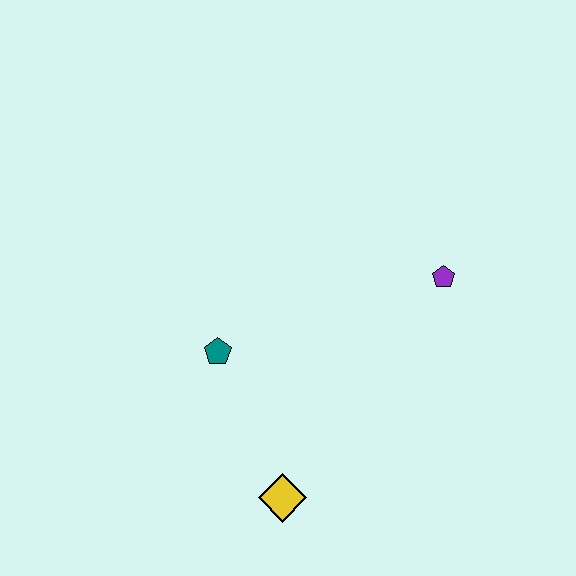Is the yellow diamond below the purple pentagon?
Yes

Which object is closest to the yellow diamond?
The teal pentagon is closest to the yellow diamond.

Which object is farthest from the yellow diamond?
The purple pentagon is farthest from the yellow diamond.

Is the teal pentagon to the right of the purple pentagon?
No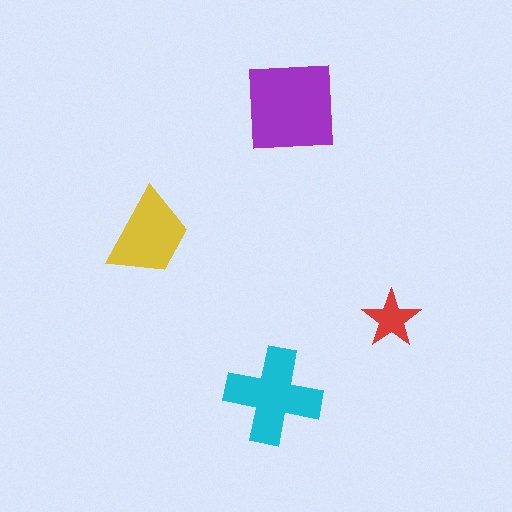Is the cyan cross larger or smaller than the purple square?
Smaller.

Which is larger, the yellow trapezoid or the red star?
The yellow trapezoid.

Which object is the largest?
The purple square.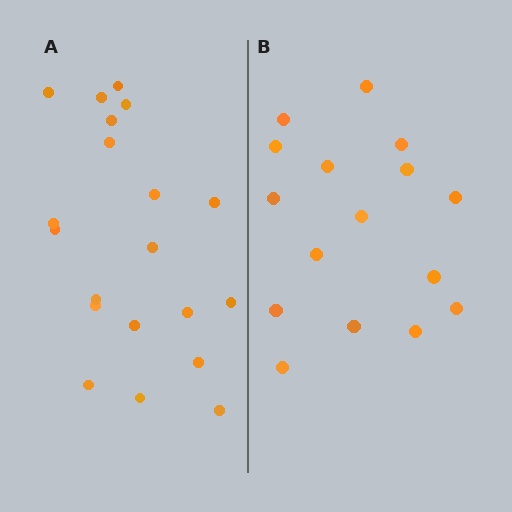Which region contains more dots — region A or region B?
Region A (the left region) has more dots.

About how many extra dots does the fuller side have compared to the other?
Region A has about 4 more dots than region B.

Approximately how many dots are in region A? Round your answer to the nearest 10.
About 20 dots.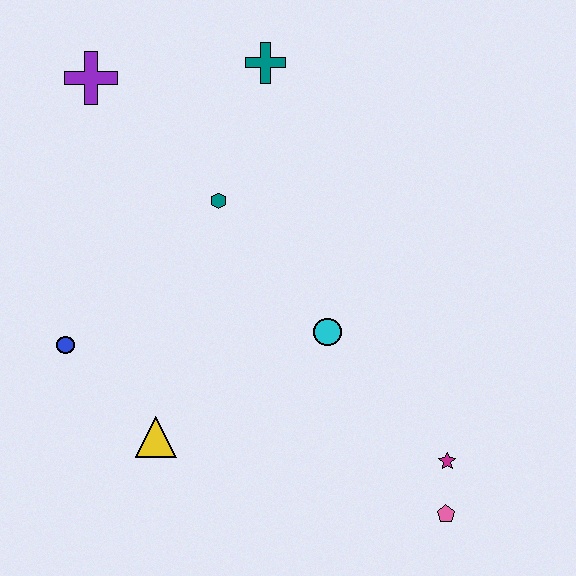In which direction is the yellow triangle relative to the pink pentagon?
The yellow triangle is to the left of the pink pentagon.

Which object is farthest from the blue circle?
The pink pentagon is farthest from the blue circle.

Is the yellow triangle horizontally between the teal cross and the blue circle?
Yes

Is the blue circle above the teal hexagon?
No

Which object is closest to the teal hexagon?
The teal cross is closest to the teal hexagon.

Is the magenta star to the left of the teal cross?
No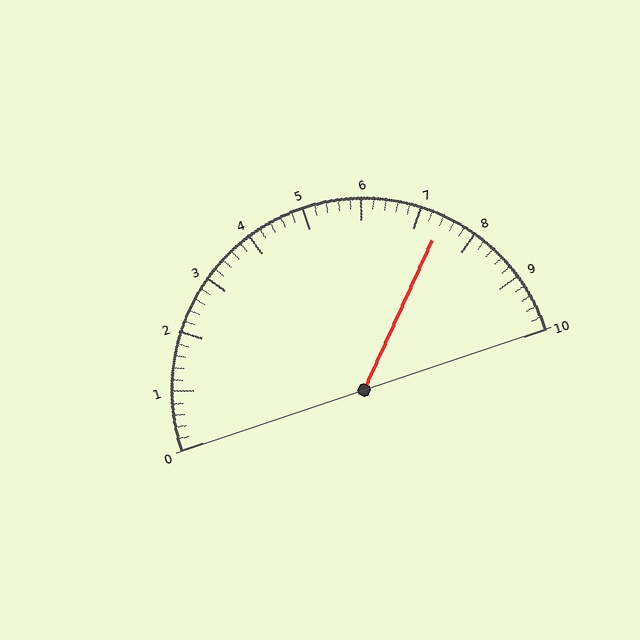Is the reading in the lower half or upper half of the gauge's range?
The reading is in the upper half of the range (0 to 10).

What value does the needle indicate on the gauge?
The needle indicates approximately 7.4.